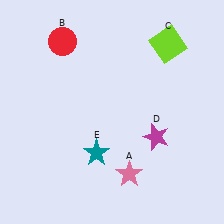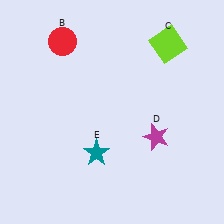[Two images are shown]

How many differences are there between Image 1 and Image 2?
There is 1 difference between the two images.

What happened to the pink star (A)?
The pink star (A) was removed in Image 2. It was in the bottom-right area of Image 1.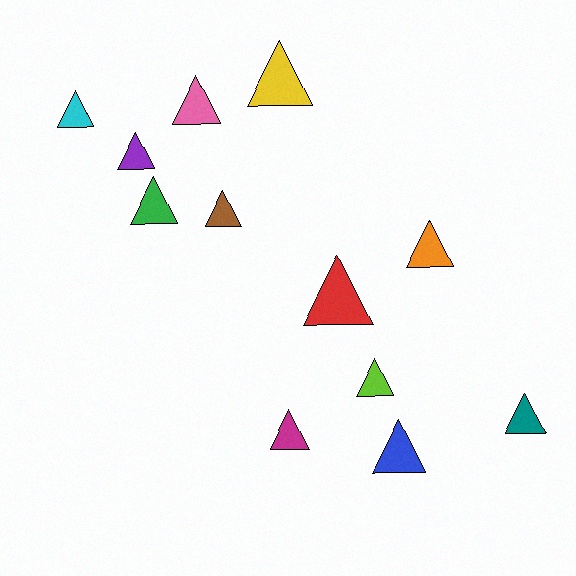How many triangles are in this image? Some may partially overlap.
There are 12 triangles.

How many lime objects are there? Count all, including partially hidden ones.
There is 1 lime object.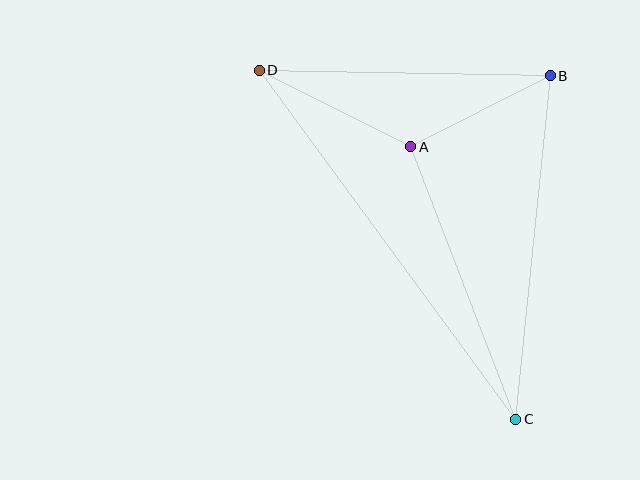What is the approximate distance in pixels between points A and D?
The distance between A and D is approximately 170 pixels.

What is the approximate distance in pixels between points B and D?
The distance between B and D is approximately 291 pixels.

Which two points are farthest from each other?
Points C and D are farthest from each other.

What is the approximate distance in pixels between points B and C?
The distance between B and C is approximately 345 pixels.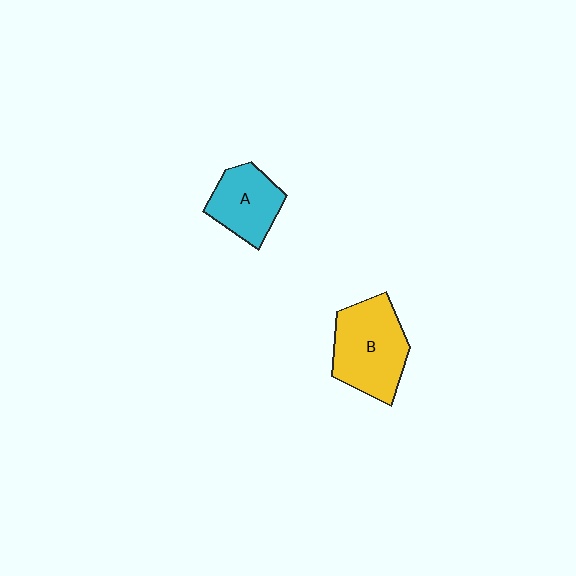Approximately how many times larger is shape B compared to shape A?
Approximately 1.5 times.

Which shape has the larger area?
Shape B (yellow).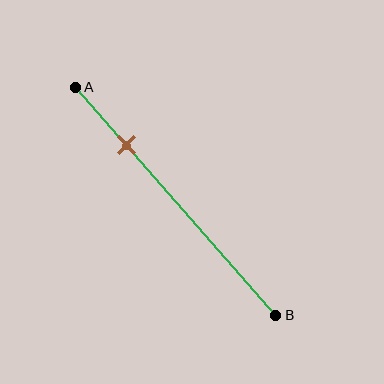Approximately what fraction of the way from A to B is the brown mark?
The brown mark is approximately 25% of the way from A to B.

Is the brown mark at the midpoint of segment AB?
No, the mark is at about 25% from A, not at the 50% midpoint.